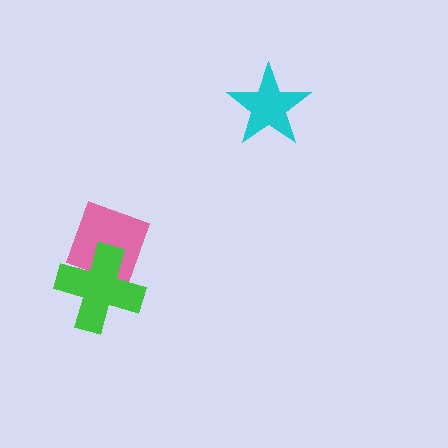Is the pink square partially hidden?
Yes, it is partially covered by another shape.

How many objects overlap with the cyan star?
0 objects overlap with the cyan star.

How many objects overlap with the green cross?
1 object overlaps with the green cross.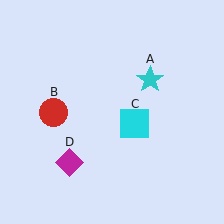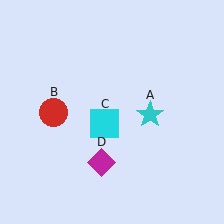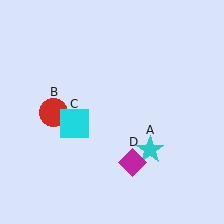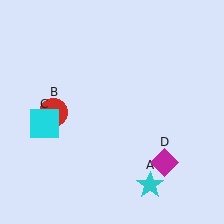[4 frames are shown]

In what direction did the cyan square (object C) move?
The cyan square (object C) moved left.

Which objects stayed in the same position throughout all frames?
Red circle (object B) remained stationary.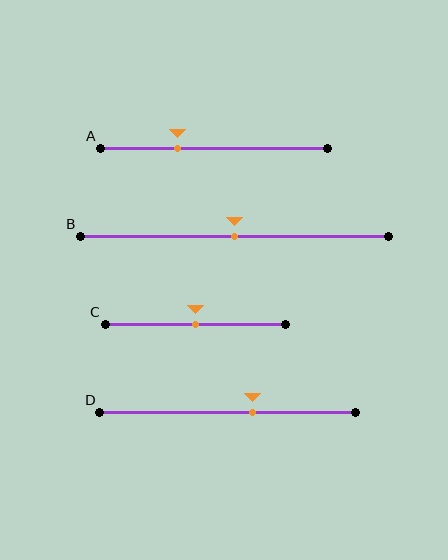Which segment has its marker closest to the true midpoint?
Segment B has its marker closest to the true midpoint.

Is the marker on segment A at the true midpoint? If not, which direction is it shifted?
No, the marker on segment A is shifted to the left by about 16% of the segment length.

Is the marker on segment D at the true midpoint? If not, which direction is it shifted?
No, the marker on segment D is shifted to the right by about 10% of the segment length.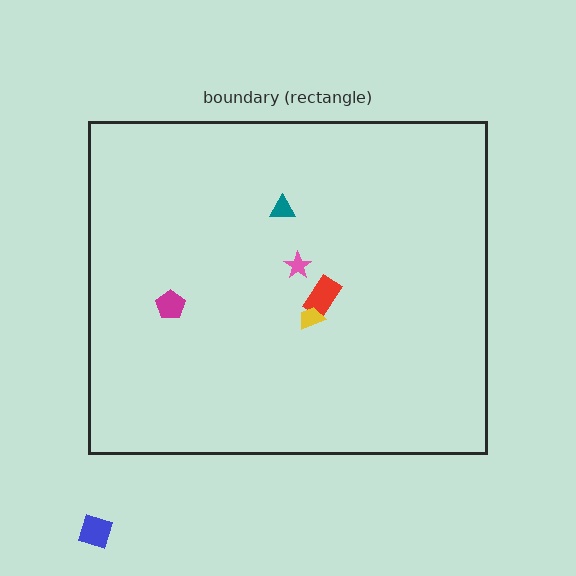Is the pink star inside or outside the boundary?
Inside.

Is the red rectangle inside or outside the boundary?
Inside.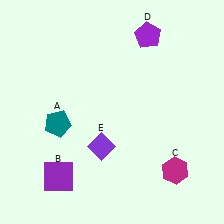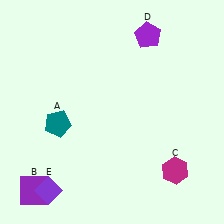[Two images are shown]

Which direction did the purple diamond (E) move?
The purple diamond (E) moved left.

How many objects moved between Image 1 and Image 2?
2 objects moved between the two images.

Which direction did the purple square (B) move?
The purple square (B) moved left.